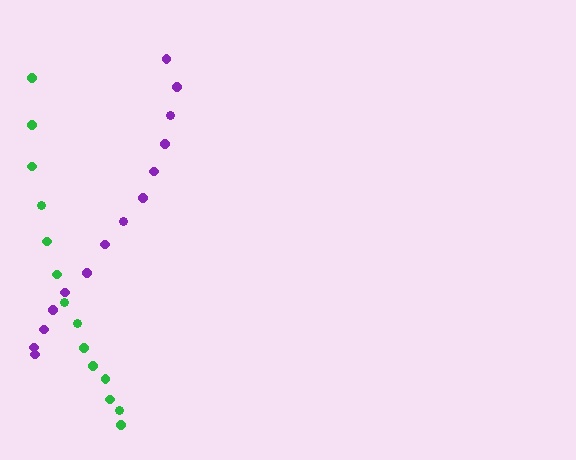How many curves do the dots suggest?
There are 2 distinct paths.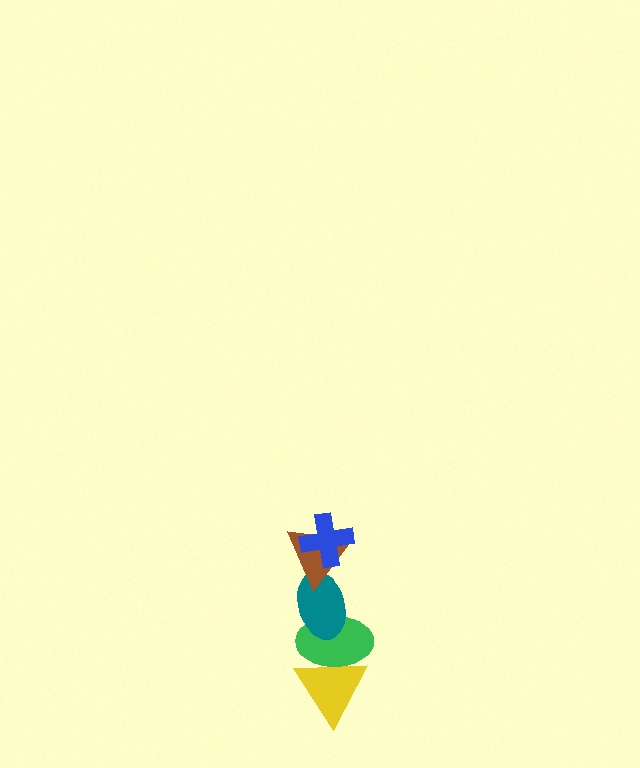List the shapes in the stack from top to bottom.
From top to bottom: the blue cross, the brown triangle, the teal ellipse, the green ellipse, the yellow triangle.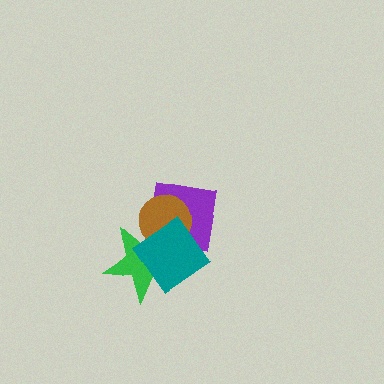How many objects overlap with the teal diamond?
3 objects overlap with the teal diamond.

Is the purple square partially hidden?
Yes, it is partially covered by another shape.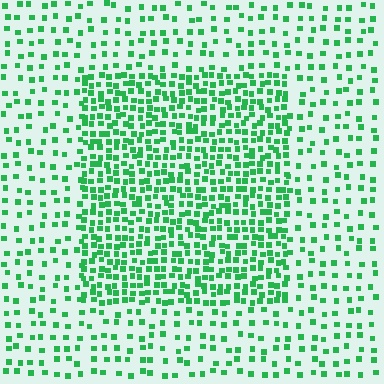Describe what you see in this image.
The image contains small green elements arranged at two different densities. A rectangle-shaped region is visible where the elements are more densely packed than the surrounding area.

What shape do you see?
I see a rectangle.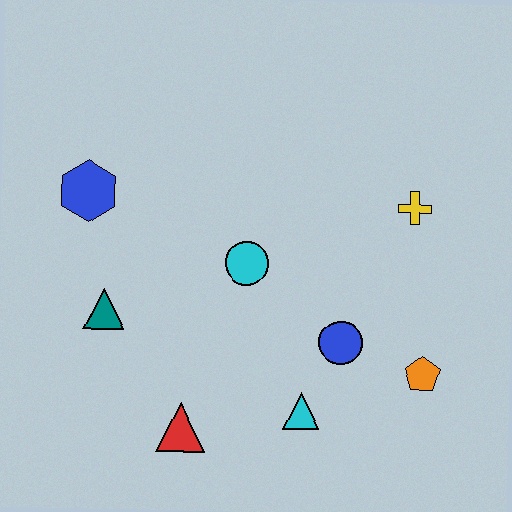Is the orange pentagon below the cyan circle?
Yes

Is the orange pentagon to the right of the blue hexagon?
Yes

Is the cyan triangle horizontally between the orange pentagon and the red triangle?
Yes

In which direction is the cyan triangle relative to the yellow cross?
The cyan triangle is below the yellow cross.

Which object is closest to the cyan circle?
The blue circle is closest to the cyan circle.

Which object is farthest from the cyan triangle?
The blue hexagon is farthest from the cyan triangle.